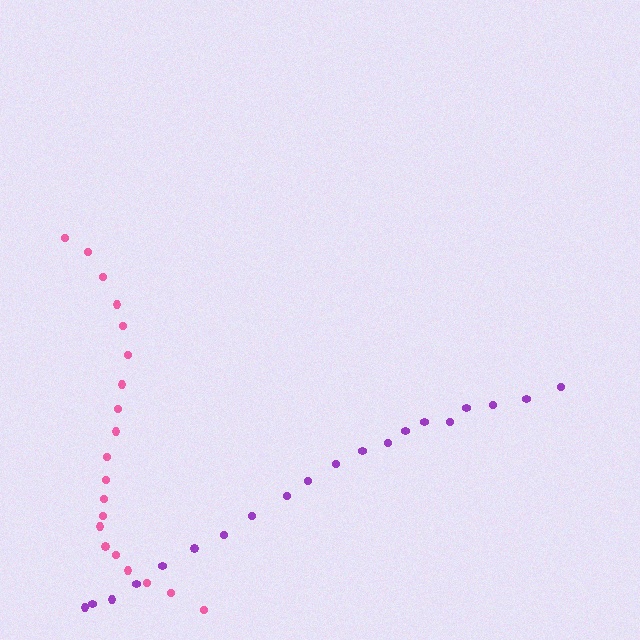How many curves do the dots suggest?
There are 2 distinct paths.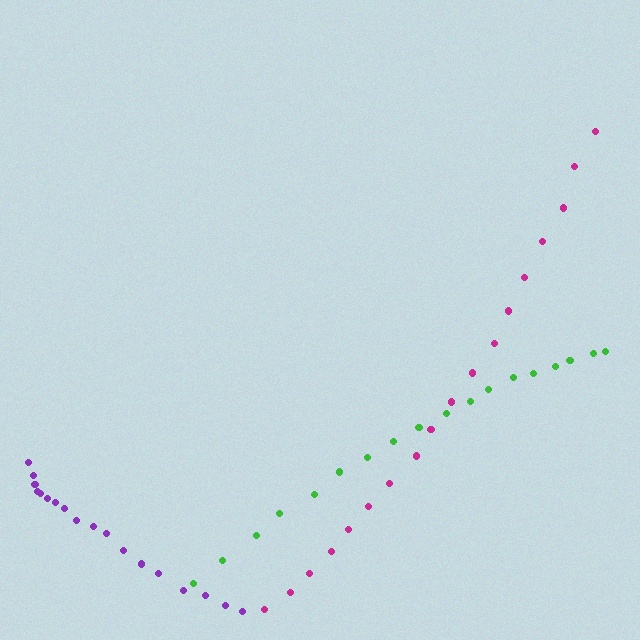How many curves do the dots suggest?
There are 3 distinct paths.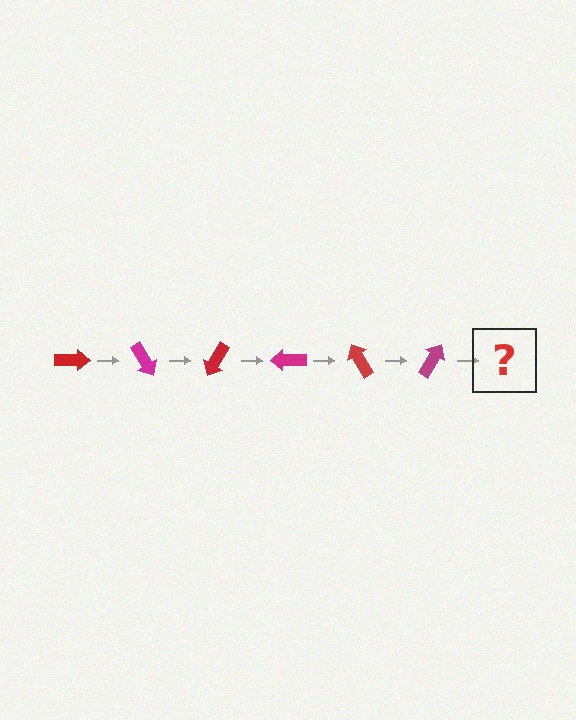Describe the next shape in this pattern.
It should be a red arrow, rotated 360 degrees from the start.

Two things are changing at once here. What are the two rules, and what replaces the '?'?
The two rules are that it rotates 60 degrees each step and the color cycles through red and magenta. The '?' should be a red arrow, rotated 360 degrees from the start.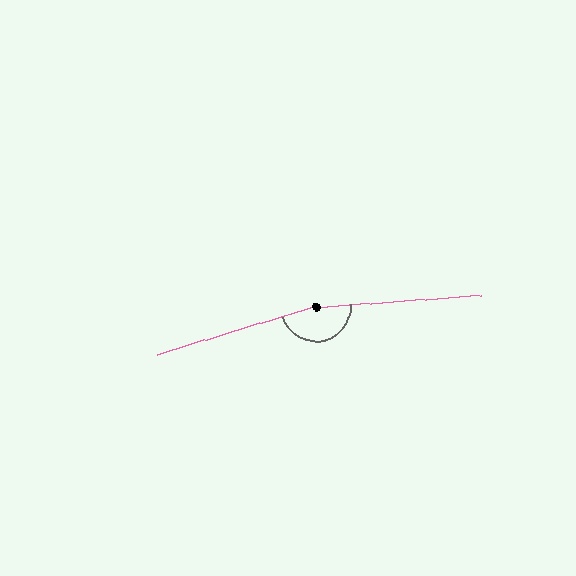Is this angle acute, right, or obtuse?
It is obtuse.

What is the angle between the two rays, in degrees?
Approximately 168 degrees.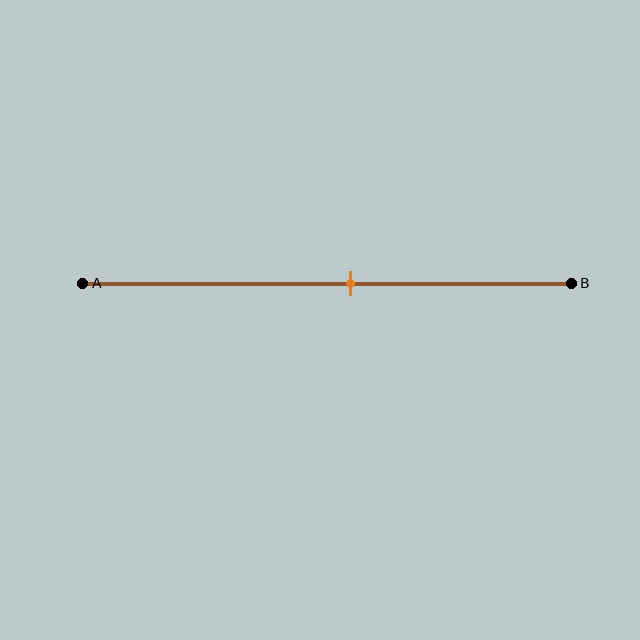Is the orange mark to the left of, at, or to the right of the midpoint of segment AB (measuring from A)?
The orange mark is to the right of the midpoint of segment AB.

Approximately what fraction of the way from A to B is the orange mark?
The orange mark is approximately 55% of the way from A to B.